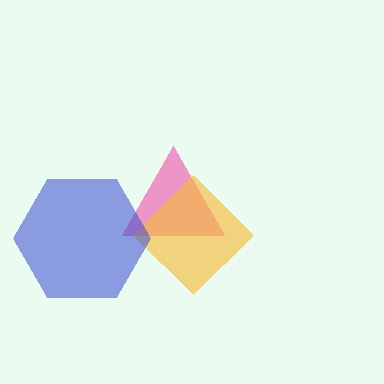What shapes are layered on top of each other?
The layered shapes are: a pink triangle, a yellow diamond, a blue hexagon.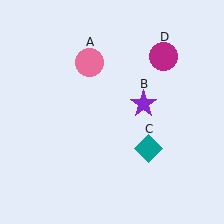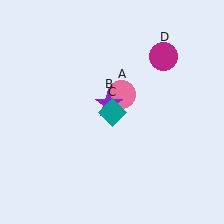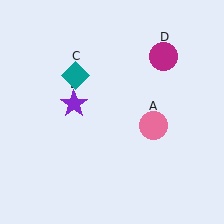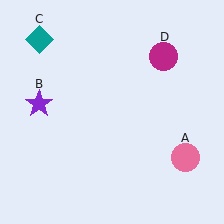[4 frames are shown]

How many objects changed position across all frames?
3 objects changed position: pink circle (object A), purple star (object B), teal diamond (object C).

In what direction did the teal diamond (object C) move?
The teal diamond (object C) moved up and to the left.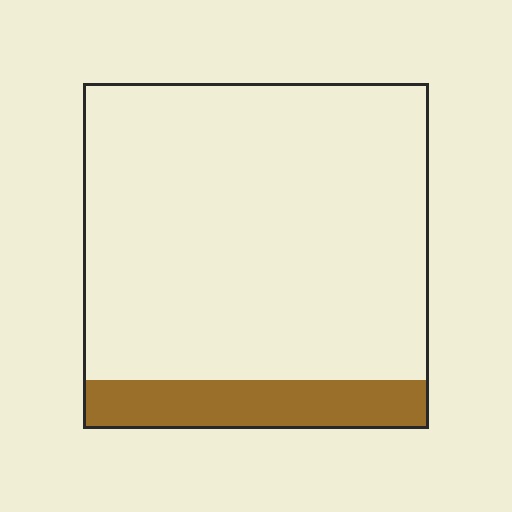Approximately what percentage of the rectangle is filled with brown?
Approximately 15%.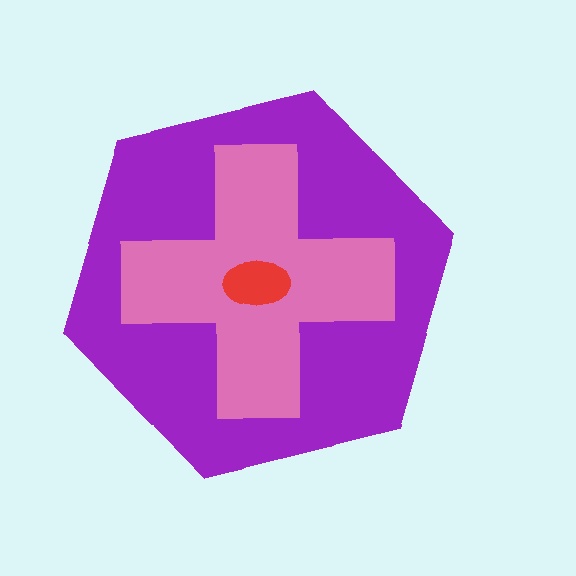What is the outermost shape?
The purple hexagon.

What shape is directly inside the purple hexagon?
The pink cross.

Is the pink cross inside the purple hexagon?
Yes.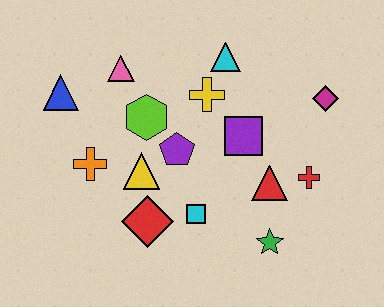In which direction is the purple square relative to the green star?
The purple square is above the green star.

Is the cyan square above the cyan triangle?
No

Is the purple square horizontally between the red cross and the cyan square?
Yes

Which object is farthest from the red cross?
The blue triangle is farthest from the red cross.